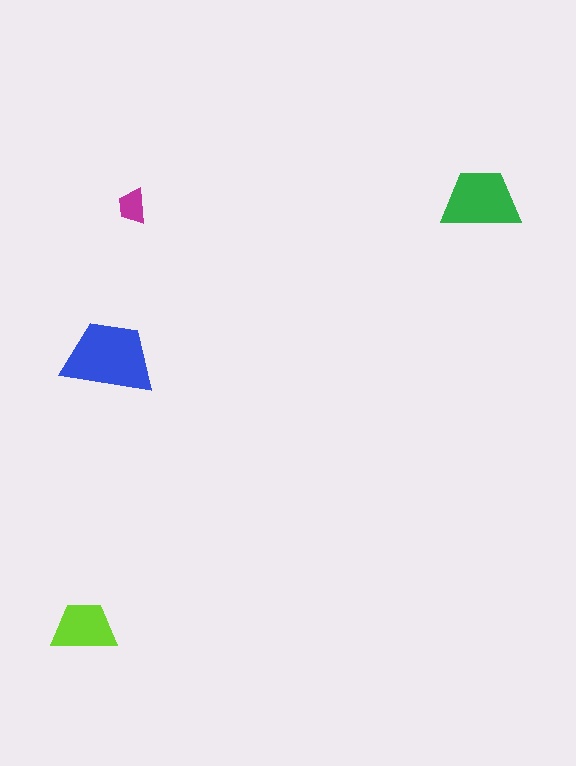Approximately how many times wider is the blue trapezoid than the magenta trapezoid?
About 2.5 times wider.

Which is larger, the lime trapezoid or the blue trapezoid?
The blue one.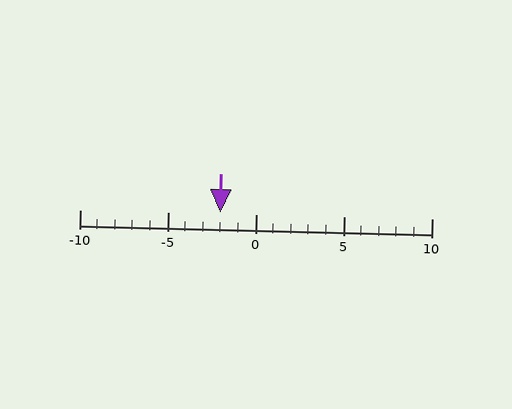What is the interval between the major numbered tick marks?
The major tick marks are spaced 5 units apart.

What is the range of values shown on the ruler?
The ruler shows values from -10 to 10.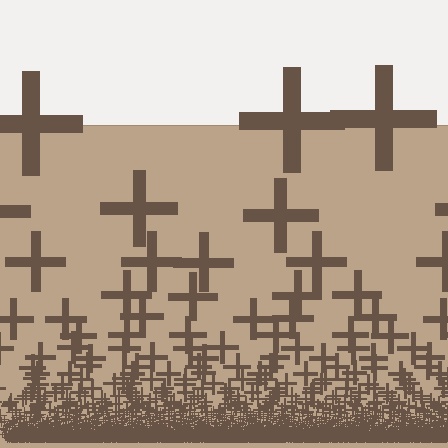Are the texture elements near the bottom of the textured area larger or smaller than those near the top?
Smaller. The gradient is inverted — elements near the bottom are smaller and denser.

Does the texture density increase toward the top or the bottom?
Density increases toward the bottom.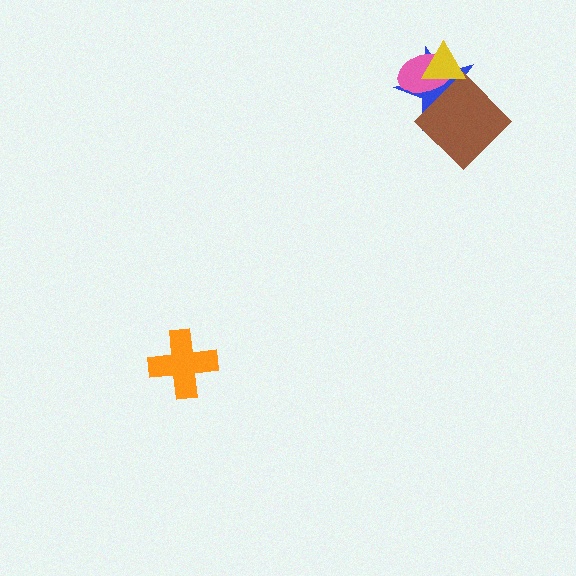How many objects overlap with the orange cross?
0 objects overlap with the orange cross.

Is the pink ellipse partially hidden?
Yes, it is partially covered by another shape.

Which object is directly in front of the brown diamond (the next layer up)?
The pink ellipse is directly in front of the brown diamond.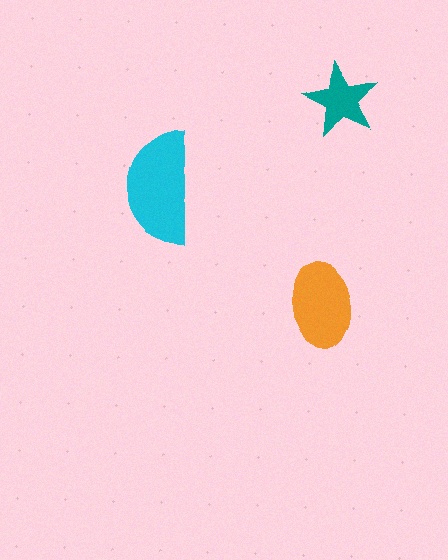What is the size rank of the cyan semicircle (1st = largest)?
1st.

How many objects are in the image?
There are 3 objects in the image.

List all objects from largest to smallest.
The cyan semicircle, the orange ellipse, the teal star.